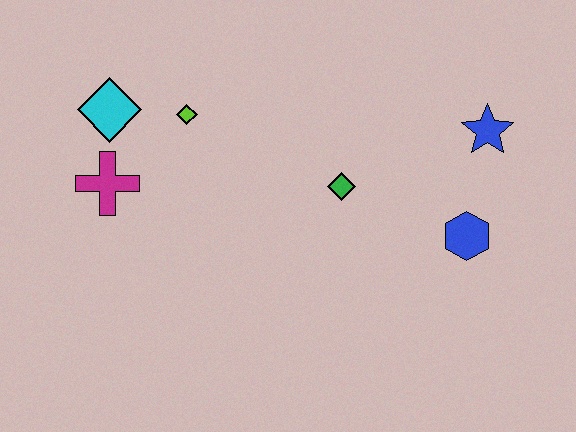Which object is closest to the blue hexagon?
The blue star is closest to the blue hexagon.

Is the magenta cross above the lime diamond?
No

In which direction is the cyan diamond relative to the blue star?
The cyan diamond is to the left of the blue star.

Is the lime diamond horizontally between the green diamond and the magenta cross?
Yes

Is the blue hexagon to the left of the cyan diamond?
No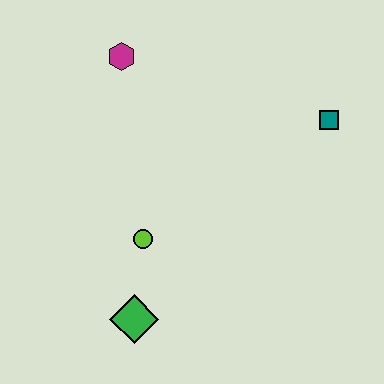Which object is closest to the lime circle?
The green diamond is closest to the lime circle.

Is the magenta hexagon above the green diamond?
Yes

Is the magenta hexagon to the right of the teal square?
No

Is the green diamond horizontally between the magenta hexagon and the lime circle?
Yes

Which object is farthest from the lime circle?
The teal square is farthest from the lime circle.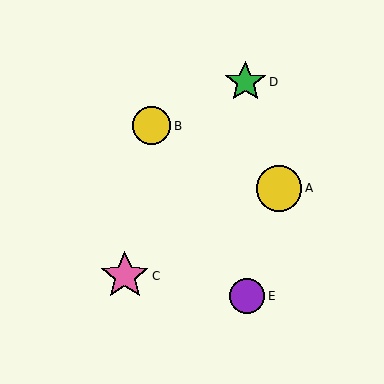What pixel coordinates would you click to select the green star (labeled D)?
Click at (245, 82) to select the green star D.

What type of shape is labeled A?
Shape A is a yellow circle.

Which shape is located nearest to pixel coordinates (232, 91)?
The green star (labeled D) at (245, 82) is nearest to that location.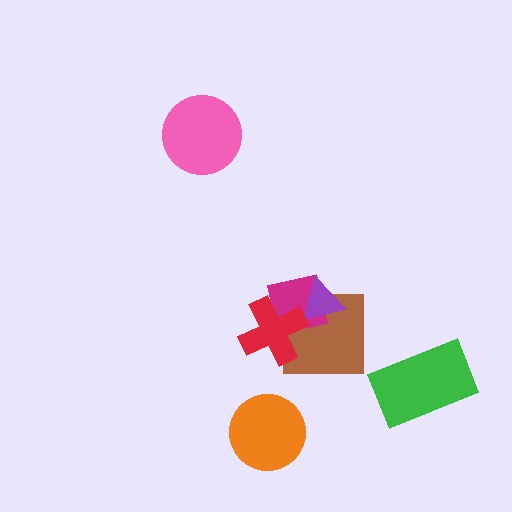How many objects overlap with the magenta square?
3 objects overlap with the magenta square.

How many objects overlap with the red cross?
2 objects overlap with the red cross.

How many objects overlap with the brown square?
3 objects overlap with the brown square.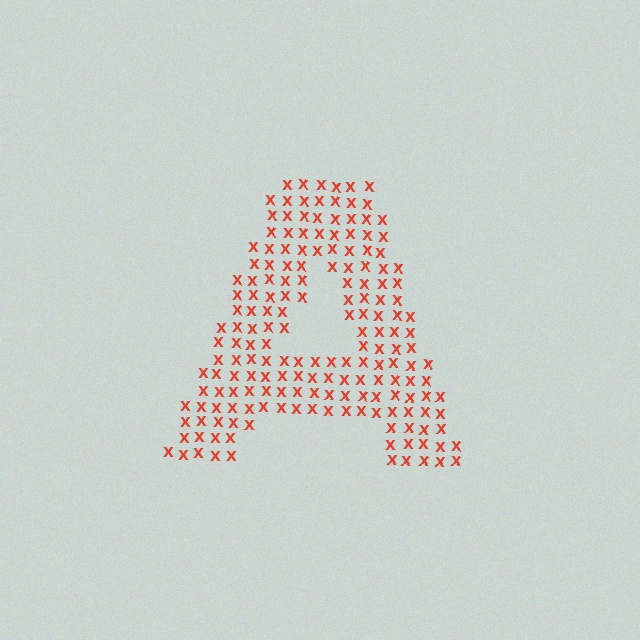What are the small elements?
The small elements are letter X's.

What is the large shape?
The large shape is the letter A.